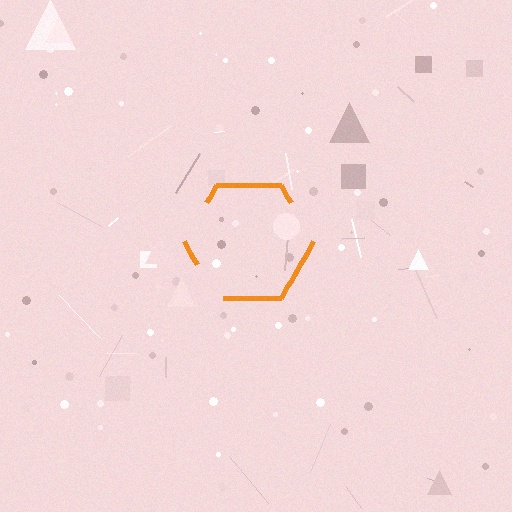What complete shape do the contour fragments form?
The contour fragments form a hexagon.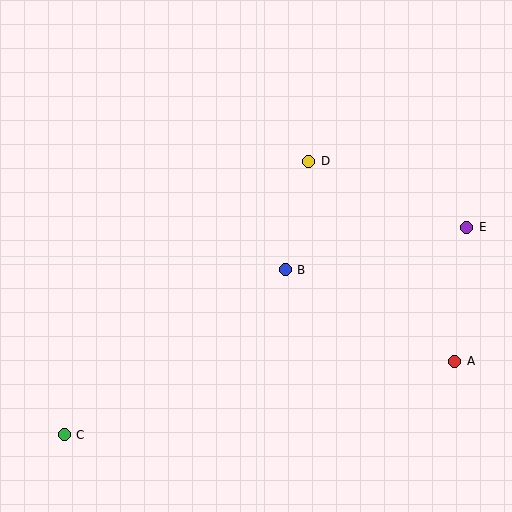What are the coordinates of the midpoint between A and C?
The midpoint between A and C is at (259, 398).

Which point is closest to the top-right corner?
Point E is closest to the top-right corner.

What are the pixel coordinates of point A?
Point A is at (455, 361).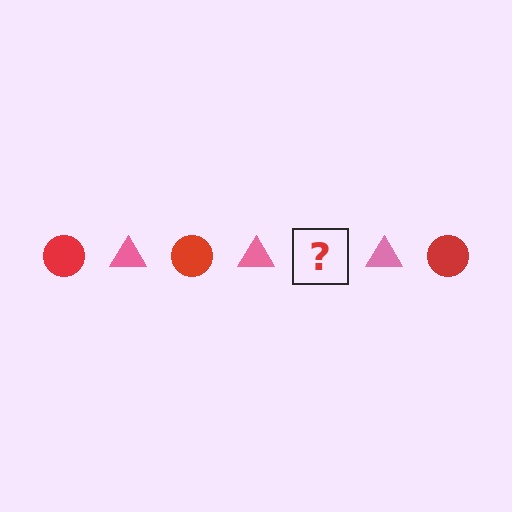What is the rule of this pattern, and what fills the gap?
The rule is that the pattern alternates between red circle and pink triangle. The gap should be filled with a red circle.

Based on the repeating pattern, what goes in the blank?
The blank should be a red circle.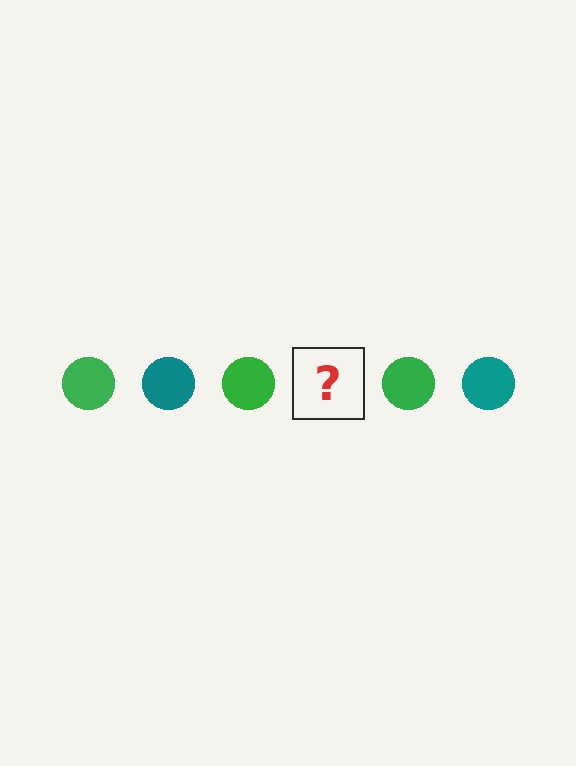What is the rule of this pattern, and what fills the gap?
The rule is that the pattern cycles through green, teal circles. The gap should be filled with a teal circle.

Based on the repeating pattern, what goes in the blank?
The blank should be a teal circle.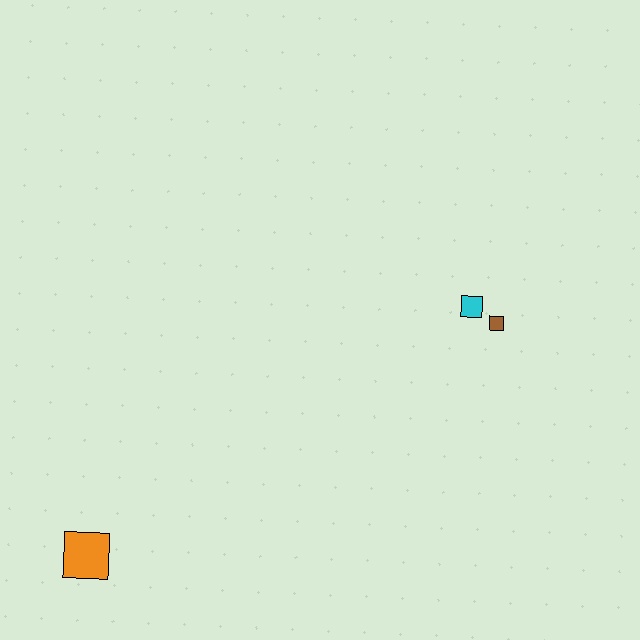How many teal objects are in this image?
There are no teal objects.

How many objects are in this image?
There are 3 objects.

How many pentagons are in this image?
There are no pentagons.